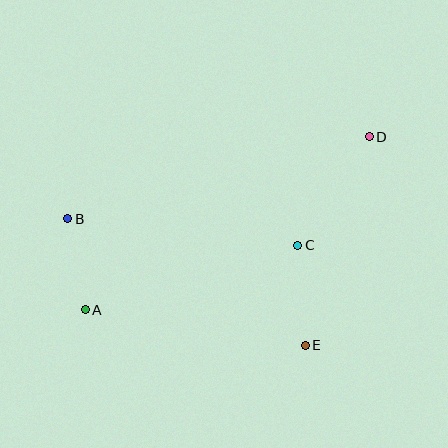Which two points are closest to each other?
Points A and B are closest to each other.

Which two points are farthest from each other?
Points A and D are farthest from each other.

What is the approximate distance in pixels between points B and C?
The distance between B and C is approximately 231 pixels.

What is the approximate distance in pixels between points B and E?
The distance between B and E is approximately 269 pixels.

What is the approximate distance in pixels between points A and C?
The distance between A and C is approximately 222 pixels.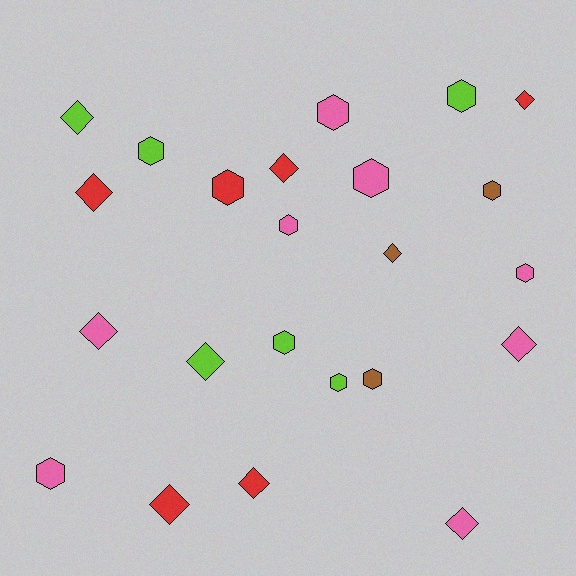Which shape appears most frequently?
Hexagon, with 12 objects.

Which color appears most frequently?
Pink, with 8 objects.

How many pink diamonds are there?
There are 3 pink diamonds.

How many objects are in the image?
There are 23 objects.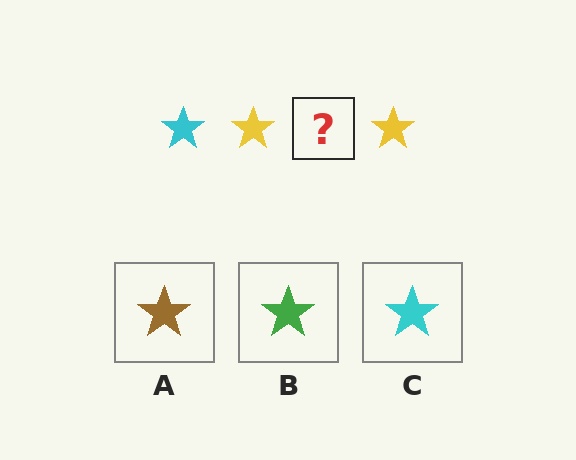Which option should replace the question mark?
Option C.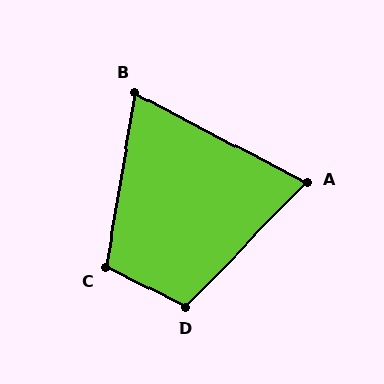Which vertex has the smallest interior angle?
B, at approximately 72 degrees.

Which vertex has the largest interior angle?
D, at approximately 108 degrees.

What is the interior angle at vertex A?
Approximately 73 degrees (acute).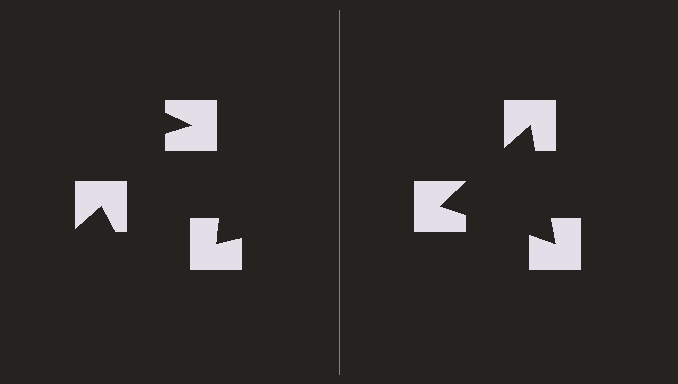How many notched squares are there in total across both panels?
6 — 3 on each side.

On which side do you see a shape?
An illusory triangle appears on the right side. On the left side the wedge cuts are rotated, so no coherent shape forms.